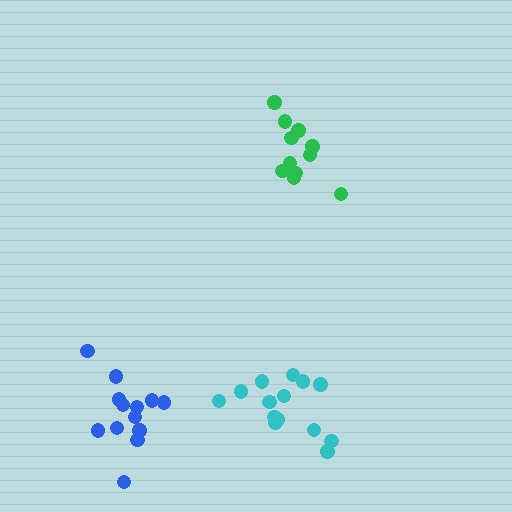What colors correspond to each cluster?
The clusters are colored: green, blue, cyan.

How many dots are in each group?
Group 1: 11 dots, Group 2: 13 dots, Group 3: 14 dots (38 total).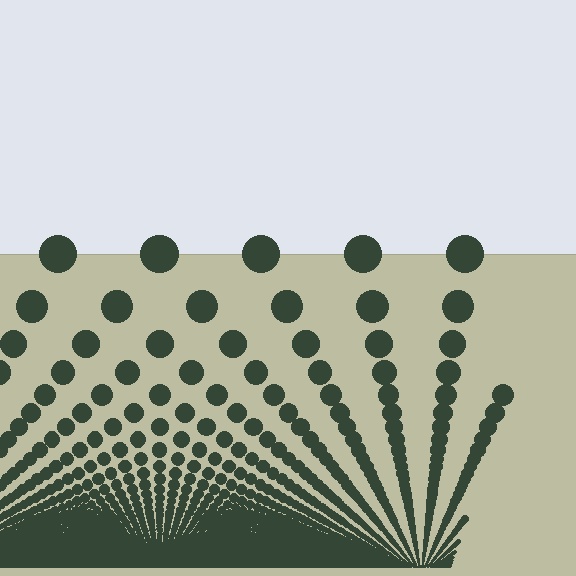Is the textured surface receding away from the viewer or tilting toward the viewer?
The surface appears to tilt toward the viewer. Texture elements get larger and sparser toward the top.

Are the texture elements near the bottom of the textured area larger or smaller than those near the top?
Smaller. The gradient is inverted — elements near the bottom are smaller and denser.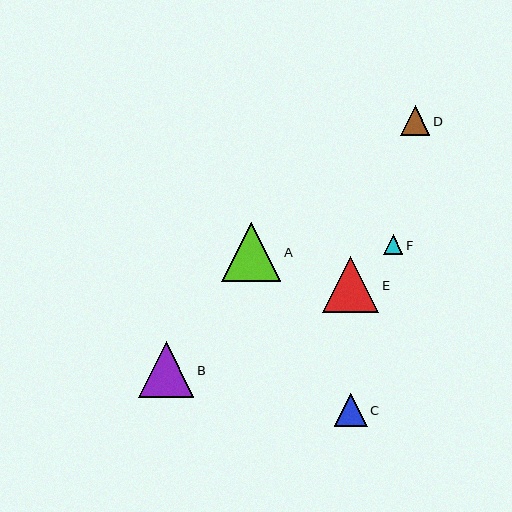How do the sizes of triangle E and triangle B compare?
Triangle E and triangle B are approximately the same size.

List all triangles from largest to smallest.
From largest to smallest: A, E, B, C, D, F.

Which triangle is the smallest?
Triangle F is the smallest with a size of approximately 19 pixels.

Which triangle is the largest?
Triangle A is the largest with a size of approximately 59 pixels.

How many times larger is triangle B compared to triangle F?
Triangle B is approximately 2.9 times the size of triangle F.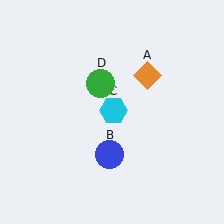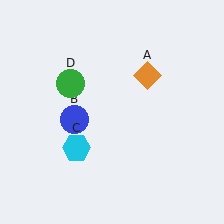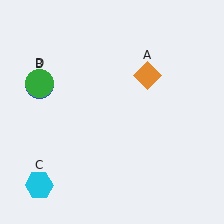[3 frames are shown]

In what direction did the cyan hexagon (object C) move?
The cyan hexagon (object C) moved down and to the left.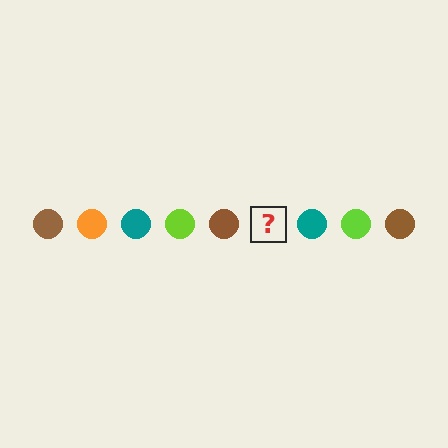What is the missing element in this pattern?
The missing element is an orange circle.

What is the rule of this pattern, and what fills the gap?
The rule is that the pattern cycles through brown, orange, teal, lime circles. The gap should be filled with an orange circle.